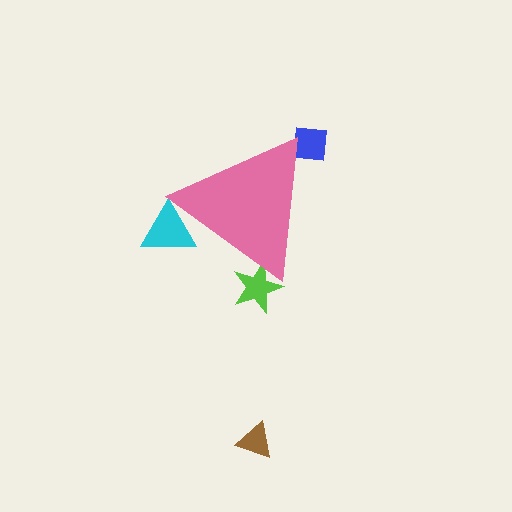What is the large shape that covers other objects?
A pink triangle.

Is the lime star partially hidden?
Yes, the lime star is partially hidden behind the pink triangle.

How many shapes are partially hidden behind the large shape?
3 shapes are partially hidden.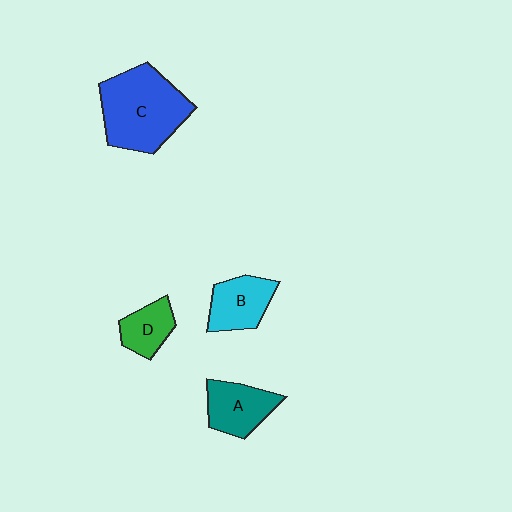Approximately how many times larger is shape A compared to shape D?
Approximately 1.4 times.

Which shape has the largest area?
Shape C (blue).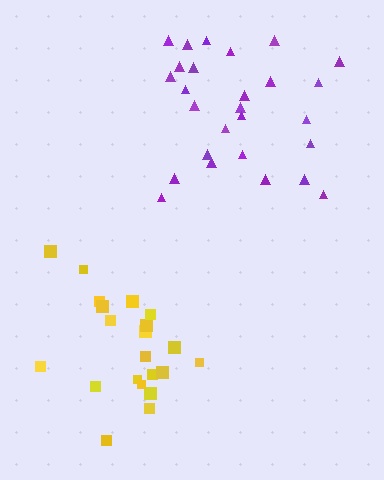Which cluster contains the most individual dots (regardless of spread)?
Purple (27).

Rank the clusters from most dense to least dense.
yellow, purple.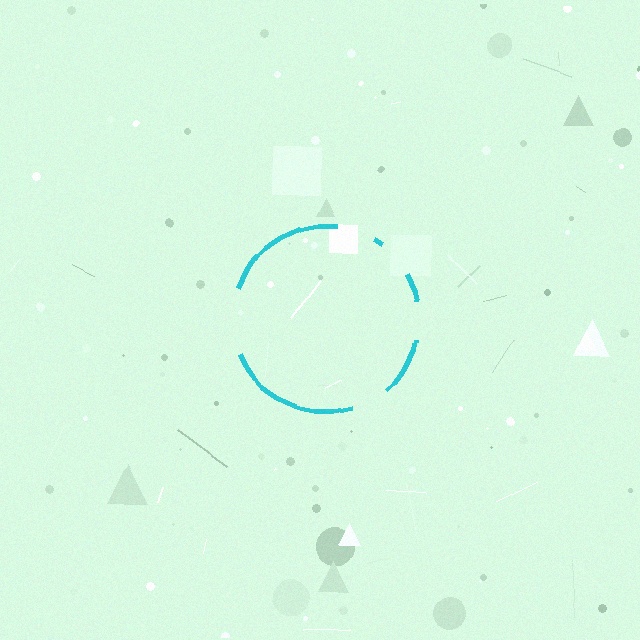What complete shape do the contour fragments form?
The contour fragments form a circle.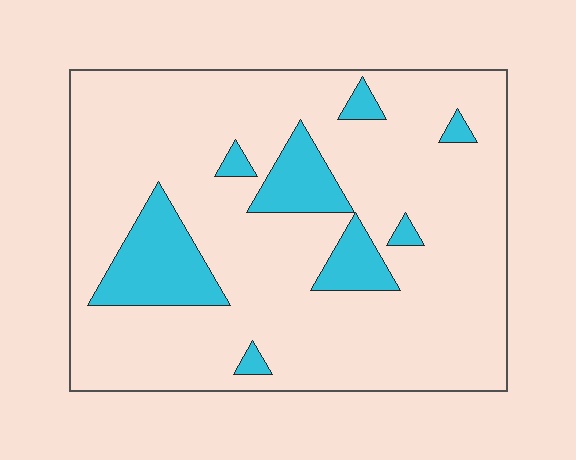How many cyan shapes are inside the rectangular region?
8.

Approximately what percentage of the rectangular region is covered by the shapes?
Approximately 15%.